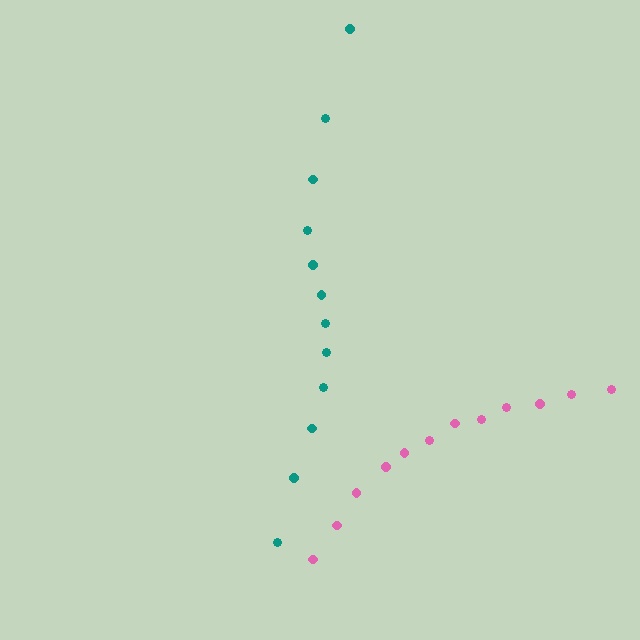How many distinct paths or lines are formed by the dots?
There are 2 distinct paths.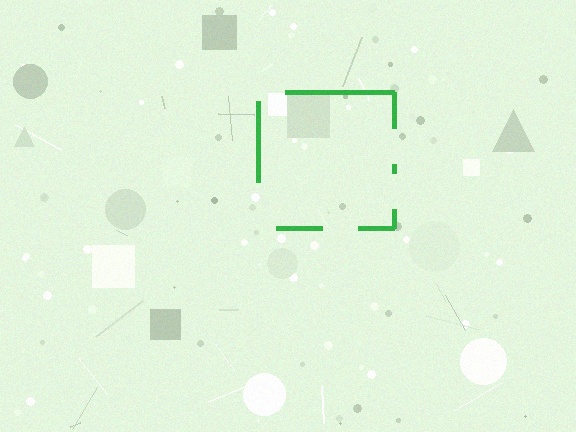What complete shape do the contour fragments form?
The contour fragments form a square.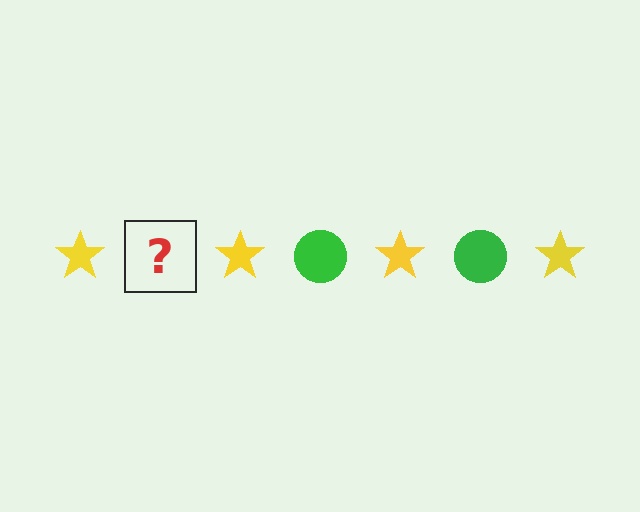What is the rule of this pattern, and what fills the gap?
The rule is that the pattern alternates between yellow star and green circle. The gap should be filled with a green circle.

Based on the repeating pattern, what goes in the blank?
The blank should be a green circle.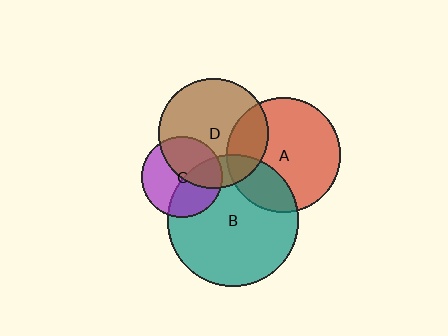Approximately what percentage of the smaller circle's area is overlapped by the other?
Approximately 20%.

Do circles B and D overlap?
Yes.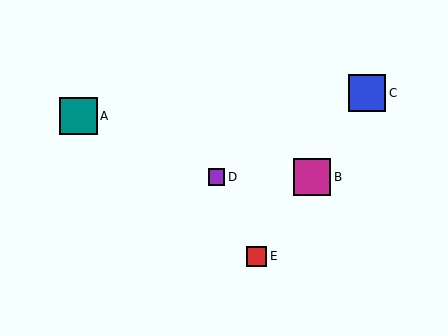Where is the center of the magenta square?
The center of the magenta square is at (312, 177).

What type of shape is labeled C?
Shape C is a blue square.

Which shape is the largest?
The blue square (labeled C) is the largest.